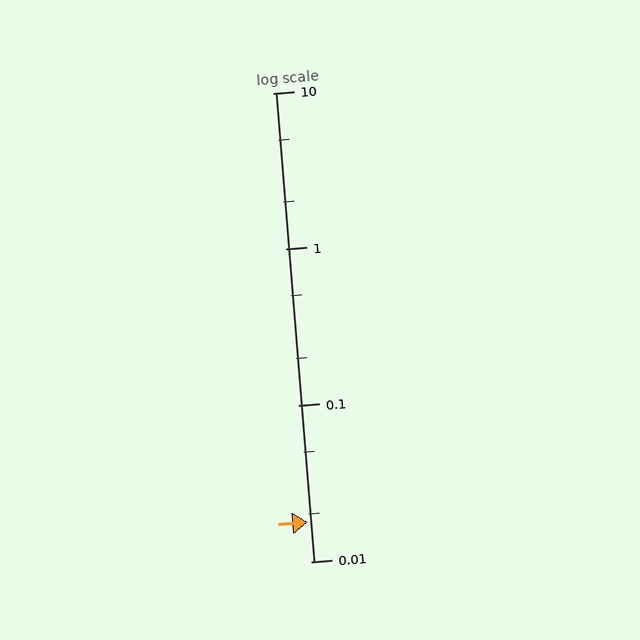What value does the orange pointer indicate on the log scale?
The pointer indicates approximately 0.018.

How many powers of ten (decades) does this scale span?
The scale spans 3 decades, from 0.01 to 10.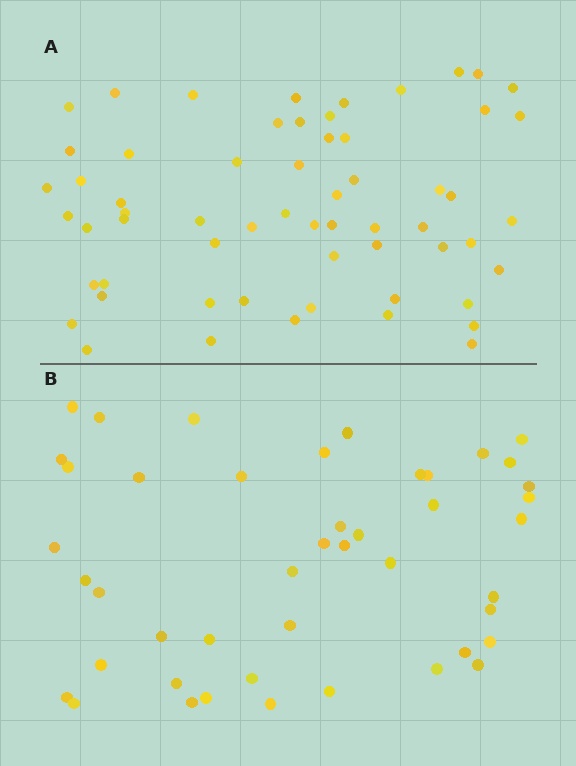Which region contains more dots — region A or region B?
Region A (the top region) has more dots.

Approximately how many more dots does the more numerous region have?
Region A has approximately 15 more dots than region B.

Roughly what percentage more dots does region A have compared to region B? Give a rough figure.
About 35% more.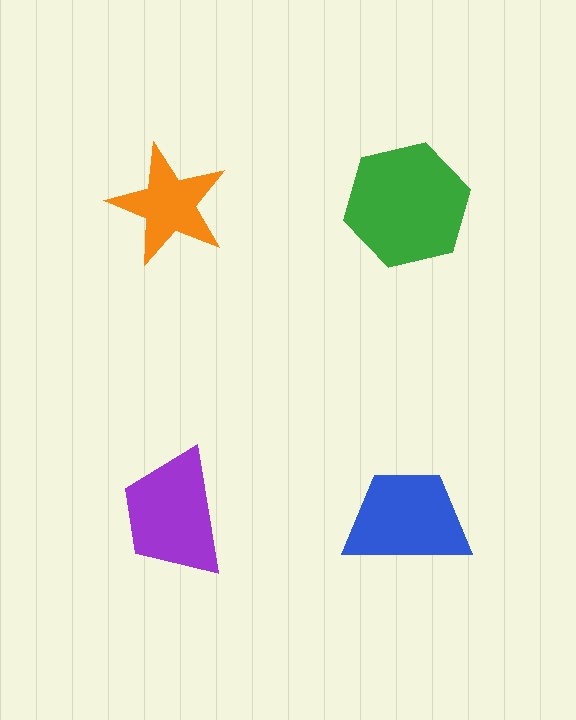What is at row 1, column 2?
A green hexagon.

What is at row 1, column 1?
An orange star.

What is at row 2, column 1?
A purple trapezoid.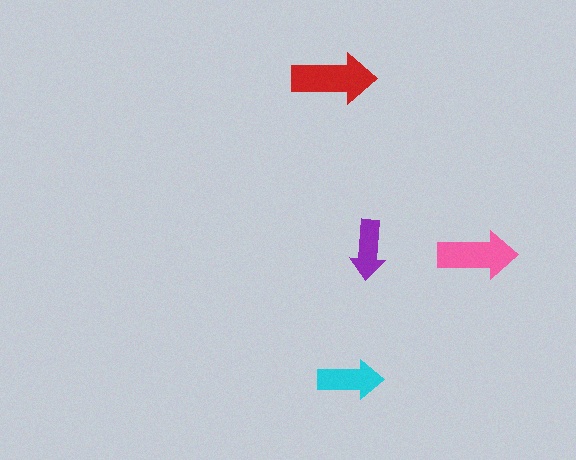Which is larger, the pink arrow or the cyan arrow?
The pink one.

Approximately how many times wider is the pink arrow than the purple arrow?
About 1.5 times wider.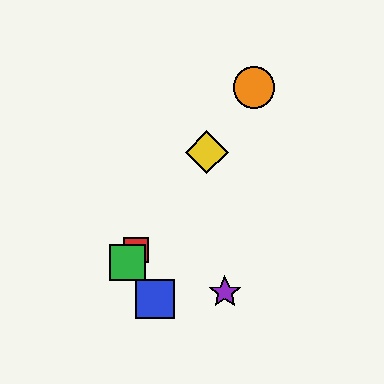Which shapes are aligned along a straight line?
The red square, the green square, the yellow diamond, the orange circle are aligned along a straight line.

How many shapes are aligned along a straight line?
4 shapes (the red square, the green square, the yellow diamond, the orange circle) are aligned along a straight line.